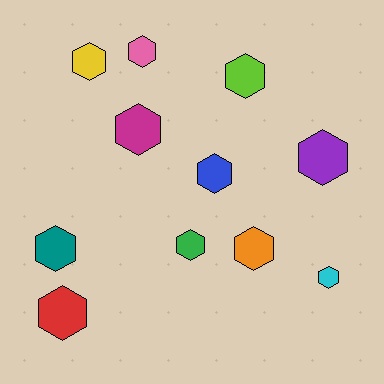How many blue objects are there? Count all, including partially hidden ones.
There is 1 blue object.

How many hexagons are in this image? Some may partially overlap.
There are 11 hexagons.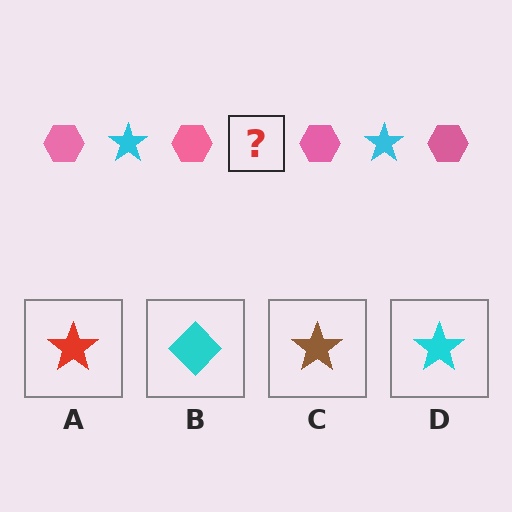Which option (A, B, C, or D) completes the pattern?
D.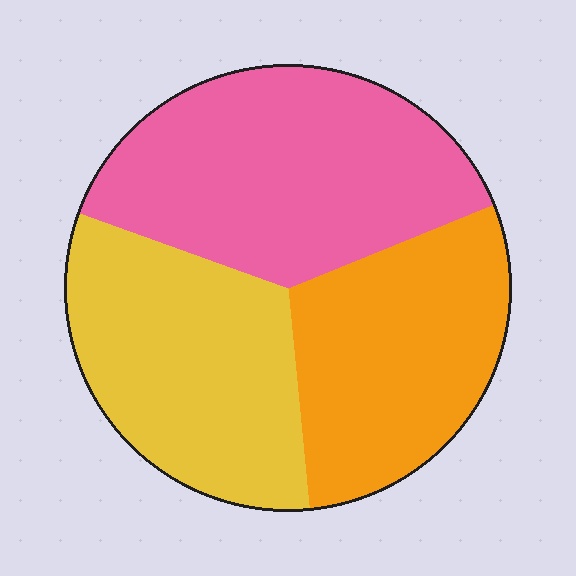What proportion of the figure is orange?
Orange covers 29% of the figure.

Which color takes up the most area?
Pink, at roughly 40%.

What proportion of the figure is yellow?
Yellow takes up between a quarter and a half of the figure.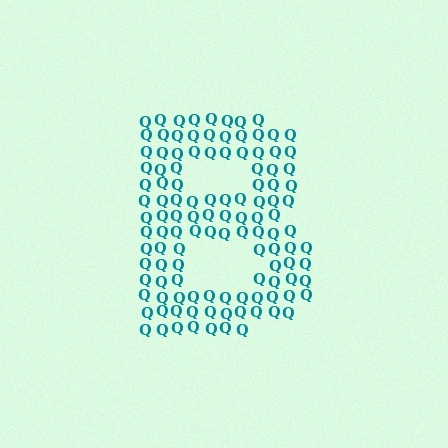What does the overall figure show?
The overall figure shows the letter B.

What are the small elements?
The small elements are letter Q's.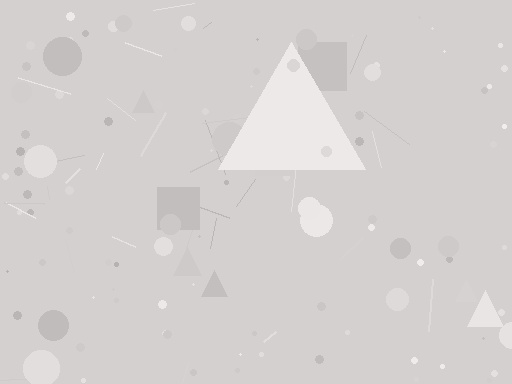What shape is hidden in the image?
A triangle is hidden in the image.